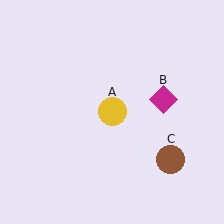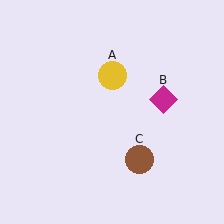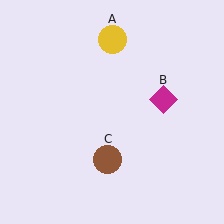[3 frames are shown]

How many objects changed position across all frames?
2 objects changed position: yellow circle (object A), brown circle (object C).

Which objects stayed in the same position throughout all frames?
Magenta diamond (object B) remained stationary.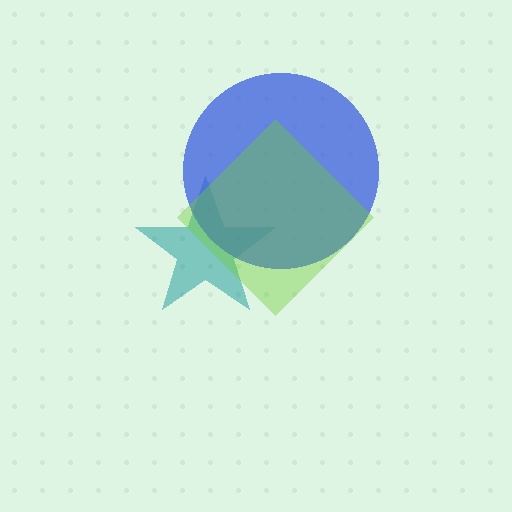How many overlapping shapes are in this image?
There are 3 overlapping shapes in the image.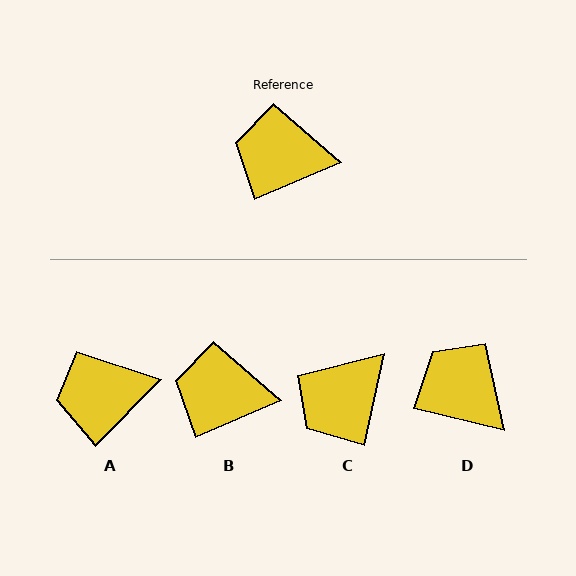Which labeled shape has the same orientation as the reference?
B.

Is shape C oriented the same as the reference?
No, it is off by about 55 degrees.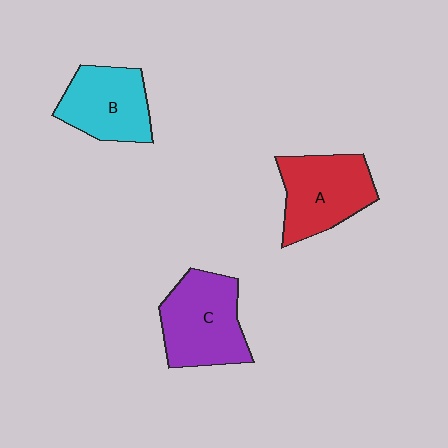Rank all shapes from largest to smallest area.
From largest to smallest: C (purple), A (red), B (cyan).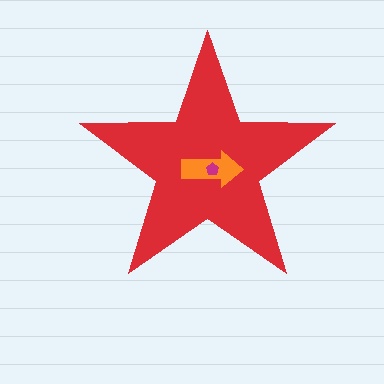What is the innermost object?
The magenta pentagon.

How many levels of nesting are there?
3.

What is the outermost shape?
The red star.